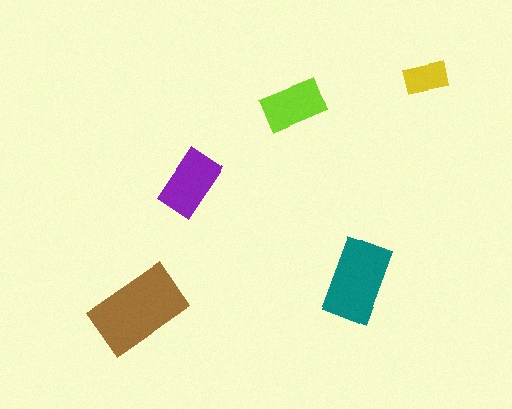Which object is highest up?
The yellow rectangle is topmost.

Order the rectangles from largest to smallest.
the brown one, the teal one, the purple one, the lime one, the yellow one.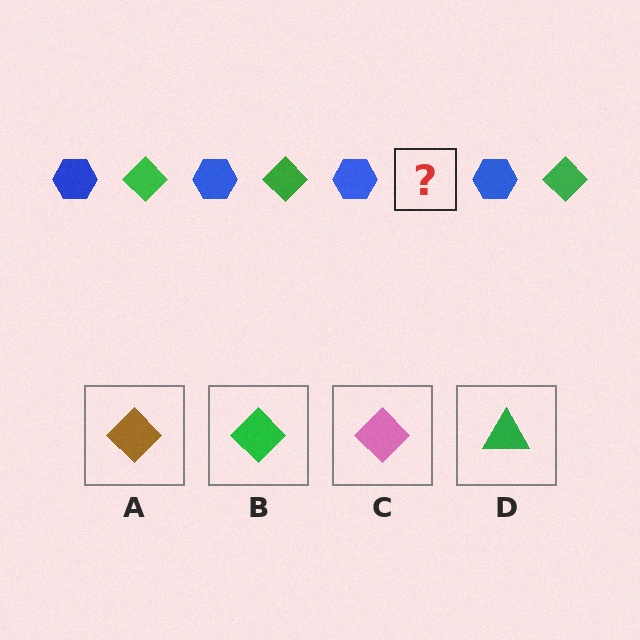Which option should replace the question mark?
Option B.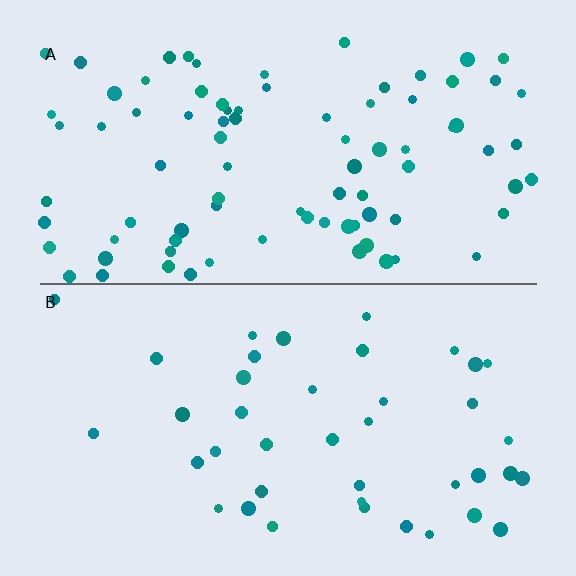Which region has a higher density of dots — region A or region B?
A (the top).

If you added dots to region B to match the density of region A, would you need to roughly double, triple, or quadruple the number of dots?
Approximately double.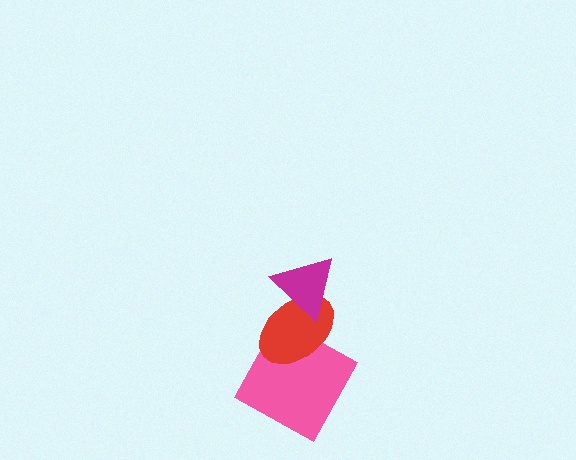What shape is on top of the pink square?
The red ellipse is on top of the pink square.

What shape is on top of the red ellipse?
The magenta triangle is on top of the red ellipse.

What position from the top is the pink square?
The pink square is 3rd from the top.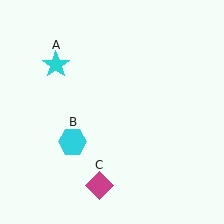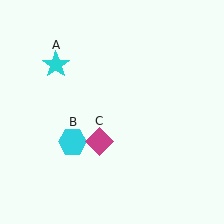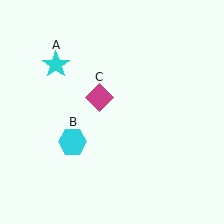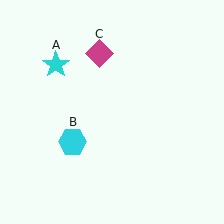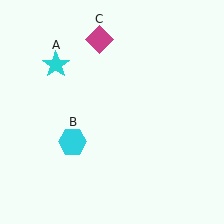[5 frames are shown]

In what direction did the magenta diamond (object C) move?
The magenta diamond (object C) moved up.